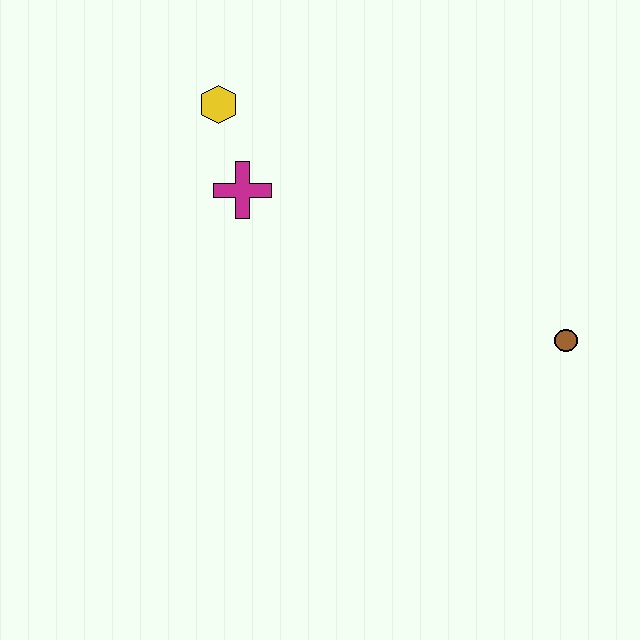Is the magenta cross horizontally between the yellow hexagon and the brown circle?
Yes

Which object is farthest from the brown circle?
The yellow hexagon is farthest from the brown circle.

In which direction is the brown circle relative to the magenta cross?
The brown circle is to the right of the magenta cross.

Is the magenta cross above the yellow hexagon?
No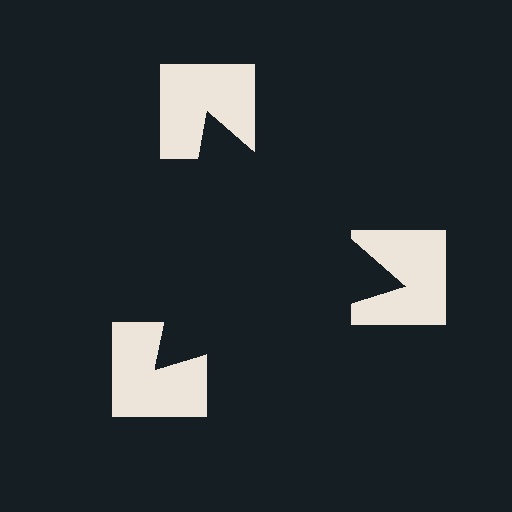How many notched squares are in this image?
There are 3 — one at each vertex of the illusory triangle.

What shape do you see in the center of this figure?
An illusory triangle — its edges are inferred from the aligned wedge cuts in the notched squares, not physically drawn.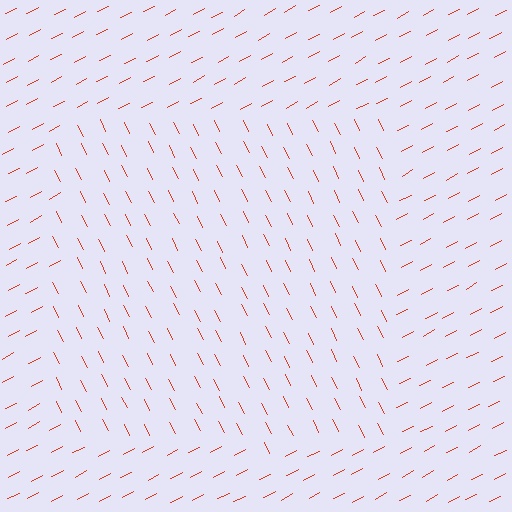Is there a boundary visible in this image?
Yes, there is a texture boundary formed by a change in line orientation.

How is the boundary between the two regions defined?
The boundary is defined purely by a change in line orientation (approximately 89 degrees difference). All lines are the same color and thickness.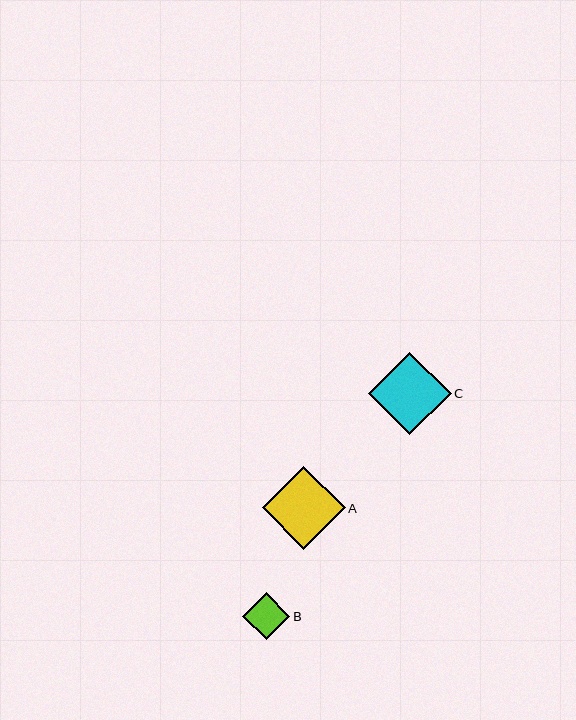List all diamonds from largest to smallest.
From largest to smallest: A, C, B.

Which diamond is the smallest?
Diamond B is the smallest with a size of approximately 47 pixels.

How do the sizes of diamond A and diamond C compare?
Diamond A and diamond C are approximately the same size.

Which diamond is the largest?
Diamond A is the largest with a size of approximately 82 pixels.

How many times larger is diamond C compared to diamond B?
Diamond C is approximately 1.8 times the size of diamond B.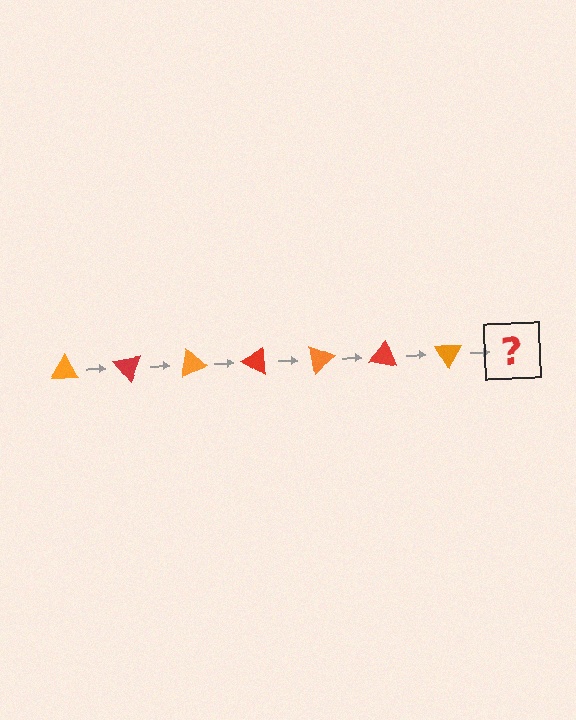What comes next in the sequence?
The next element should be a red triangle, rotated 350 degrees from the start.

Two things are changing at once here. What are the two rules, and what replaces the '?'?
The two rules are that it rotates 50 degrees each step and the color cycles through orange and red. The '?' should be a red triangle, rotated 350 degrees from the start.